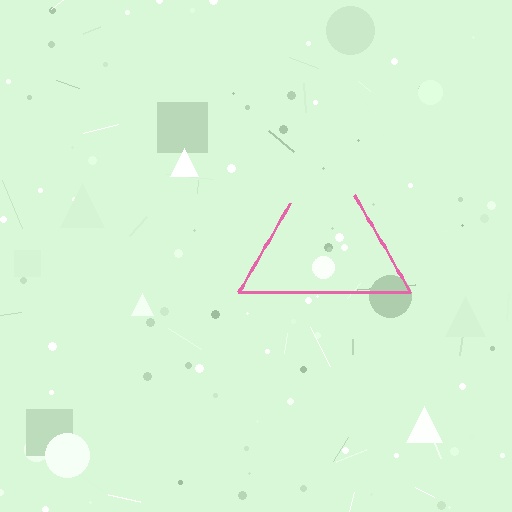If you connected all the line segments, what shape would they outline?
They would outline a triangle.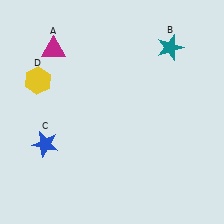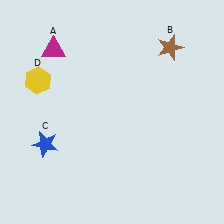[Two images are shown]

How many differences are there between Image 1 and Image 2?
There is 1 difference between the two images.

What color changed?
The star (B) changed from teal in Image 1 to brown in Image 2.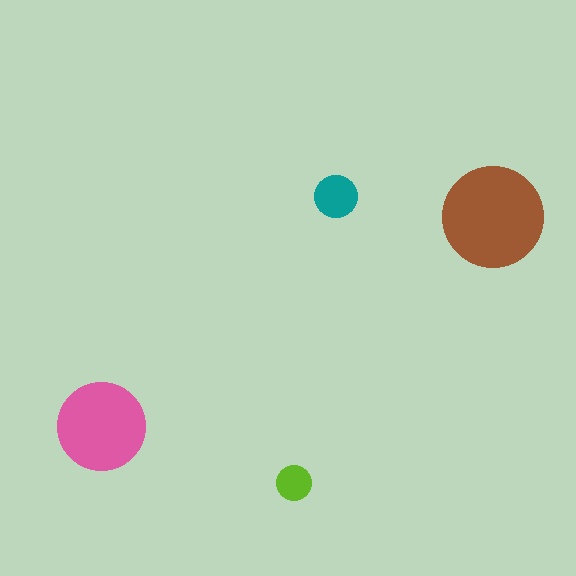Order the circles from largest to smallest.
the brown one, the pink one, the teal one, the lime one.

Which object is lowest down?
The lime circle is bottommost.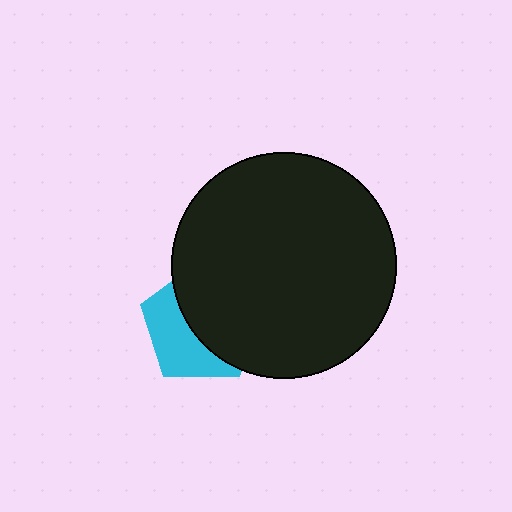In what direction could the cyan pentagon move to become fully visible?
The cyan pentagon could move left. That would shift it out from behind the black circle entirely.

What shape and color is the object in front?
The object in front is a black circle.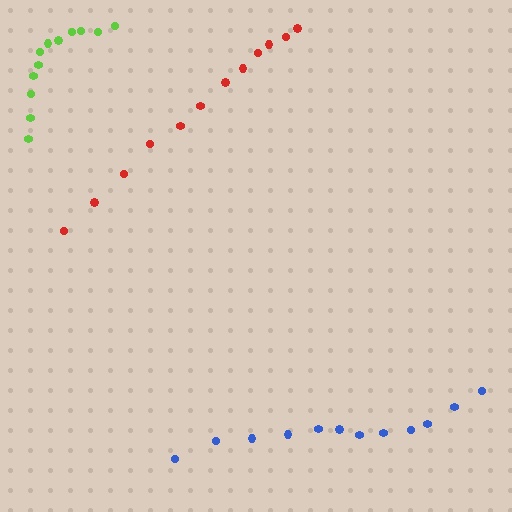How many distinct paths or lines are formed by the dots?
There are 3 distinct paths.